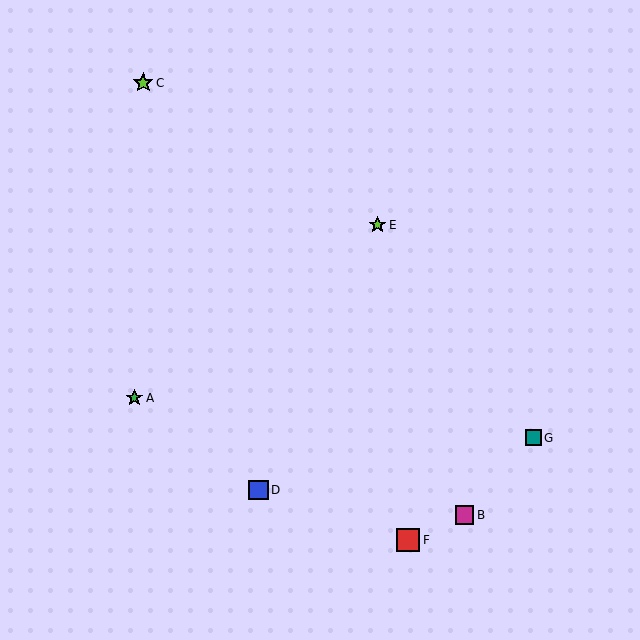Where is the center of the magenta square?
The center of the magenta square is at (464, 515).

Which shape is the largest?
The red square (labeled F) is the largest.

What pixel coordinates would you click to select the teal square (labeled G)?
Click at (534, 438) to select the teal square G.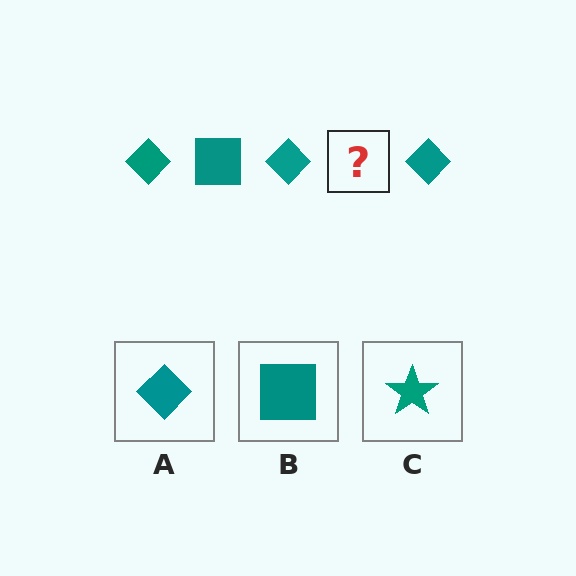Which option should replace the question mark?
Option B.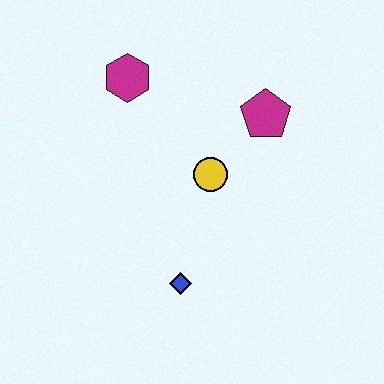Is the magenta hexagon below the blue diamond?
No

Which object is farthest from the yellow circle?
The magenta hexagon is farthest from the yellow circle.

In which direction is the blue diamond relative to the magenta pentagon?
The blue diamond is below the magenta pentagon.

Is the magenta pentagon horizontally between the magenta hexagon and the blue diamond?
No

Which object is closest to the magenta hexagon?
The yellow circle is closest to the magenta hexagon.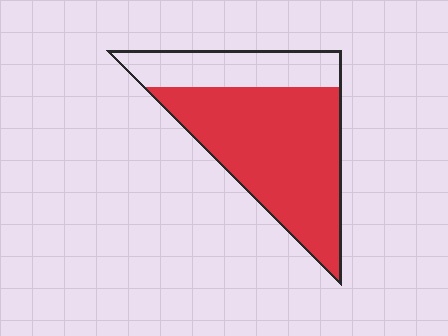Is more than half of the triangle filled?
Yes.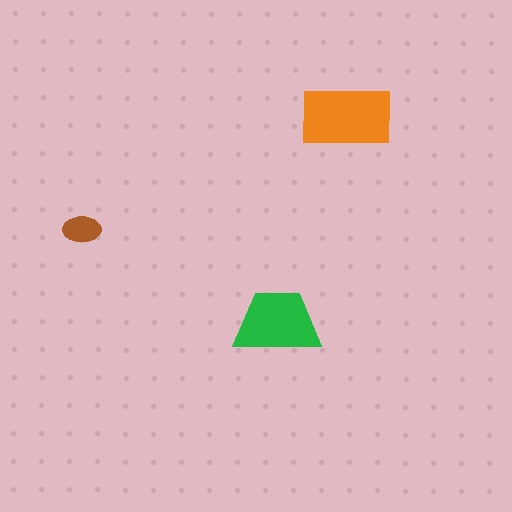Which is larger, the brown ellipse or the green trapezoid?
The green trapezoid.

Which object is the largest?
The orange rectangle.